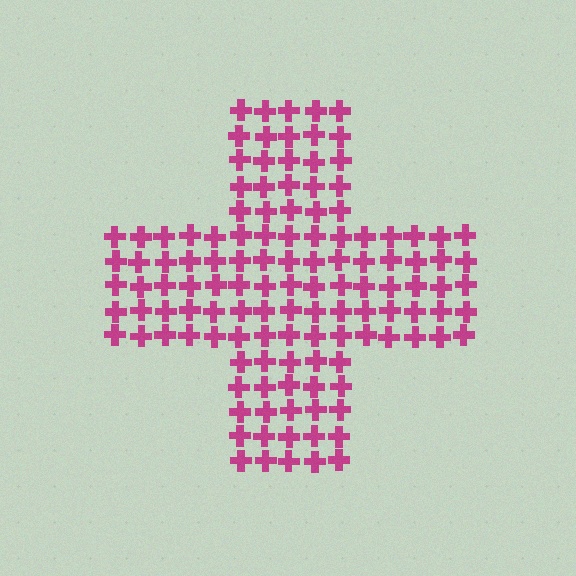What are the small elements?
The small elements are crosses.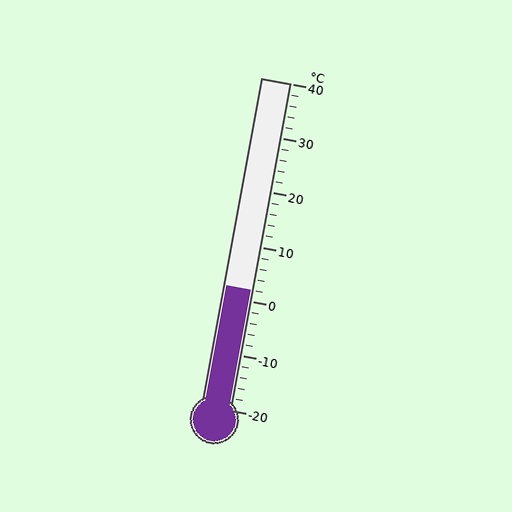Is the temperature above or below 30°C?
The temperature is below 30°C.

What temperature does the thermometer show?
The thermometer shows approximately 2°C.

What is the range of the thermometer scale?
The thermometer scale ranges from -20°C to 40°C.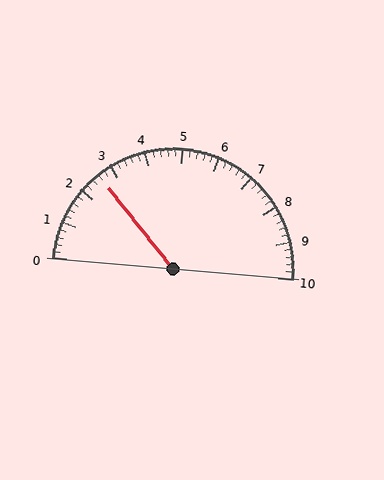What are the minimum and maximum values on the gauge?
The gauge ranges from 0 to 10.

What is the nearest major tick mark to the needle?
The nearest major tick mark is 3.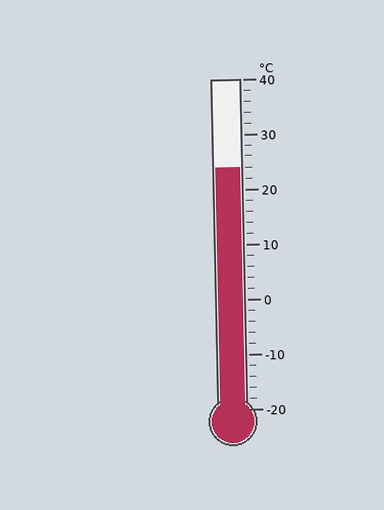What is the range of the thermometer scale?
The thermometer scale ranges from -20°C to 40°C.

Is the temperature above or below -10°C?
The temperature is above -10°C.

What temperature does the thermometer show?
The thermometer shows approximately 24°C.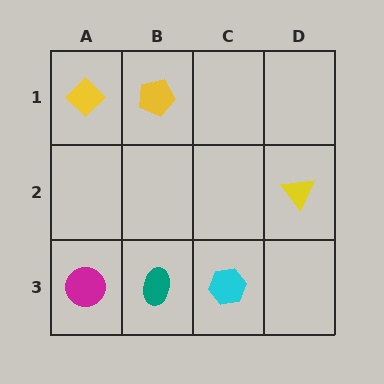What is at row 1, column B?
A yellow pentagon.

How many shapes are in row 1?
2 shapes.